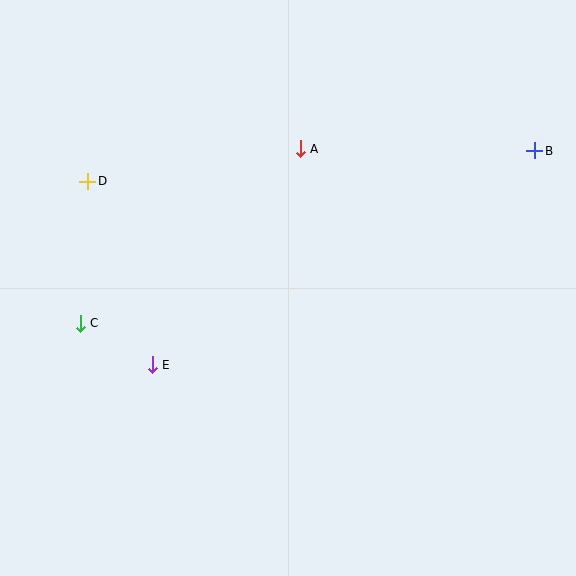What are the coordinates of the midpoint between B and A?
The midpoint between B and A is at (417, 150).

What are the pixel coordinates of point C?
Point C is at (80, 323).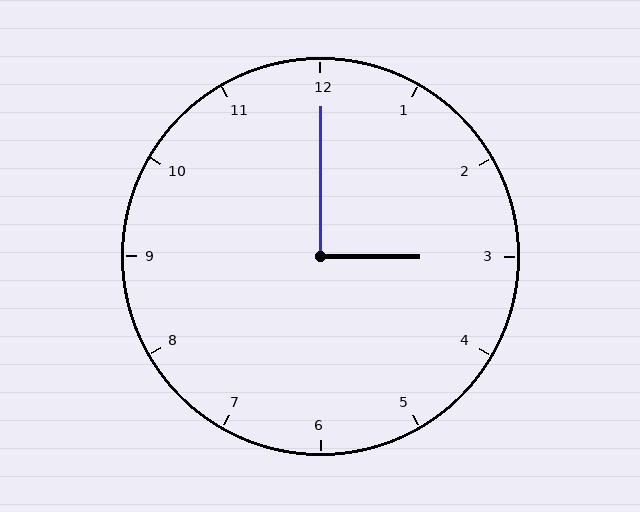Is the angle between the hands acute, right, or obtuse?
It is right.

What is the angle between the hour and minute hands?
Approximately 90 degrees.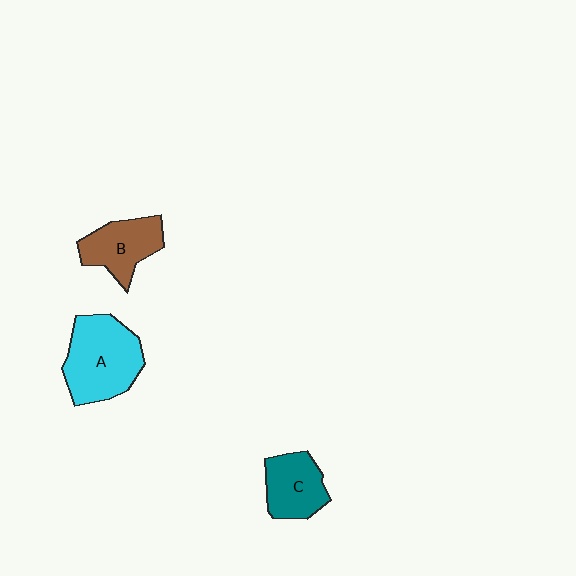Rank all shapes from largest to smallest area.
From largest to smallest: A (cyan), B (brown), C (teal).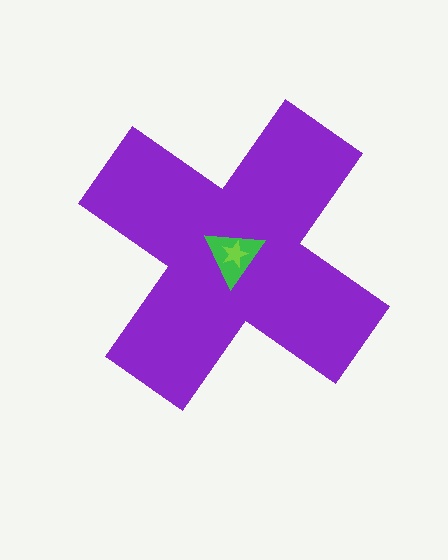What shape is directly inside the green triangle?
The lime star.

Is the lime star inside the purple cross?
Yes.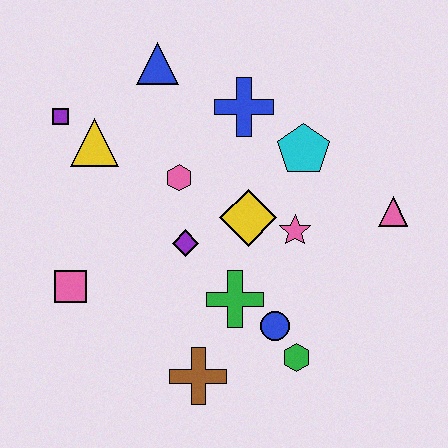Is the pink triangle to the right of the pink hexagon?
Yes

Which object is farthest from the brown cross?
The blue triangle is farthest from the brown cross.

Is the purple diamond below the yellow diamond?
Yes